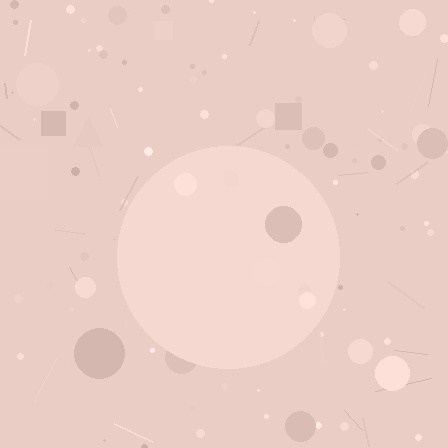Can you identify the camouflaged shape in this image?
The camouflaged shape is a circle.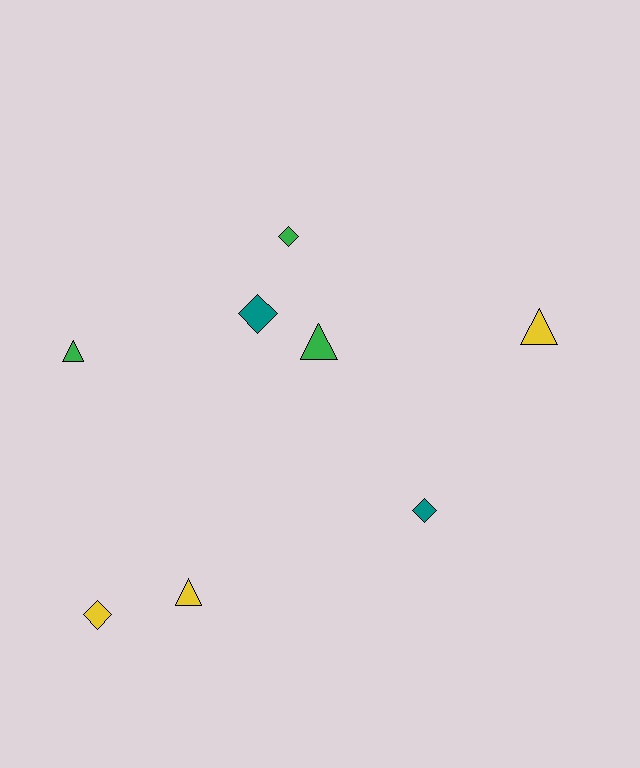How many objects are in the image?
There are 8 objects.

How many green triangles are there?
There are 2 green triangles.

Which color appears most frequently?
Green, with 3 objects.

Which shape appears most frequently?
Diamond, with 4 objects.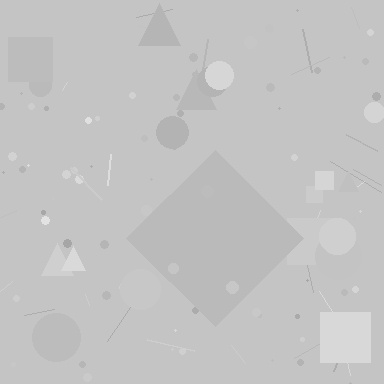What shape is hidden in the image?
A diamond is hidden in the image.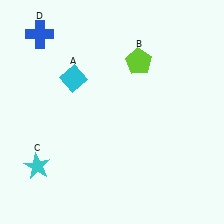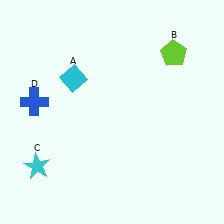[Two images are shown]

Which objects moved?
The objects that moved are: the lime pentagon (B), the blue cross (D).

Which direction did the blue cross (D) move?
The blue cross (D) moved down.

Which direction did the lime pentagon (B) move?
The lime pentagon (B) moved right.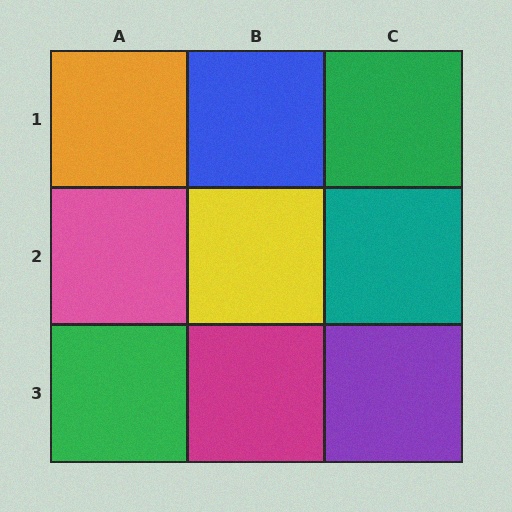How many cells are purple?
1 cell is purple.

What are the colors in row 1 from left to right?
Orange, blue, green.